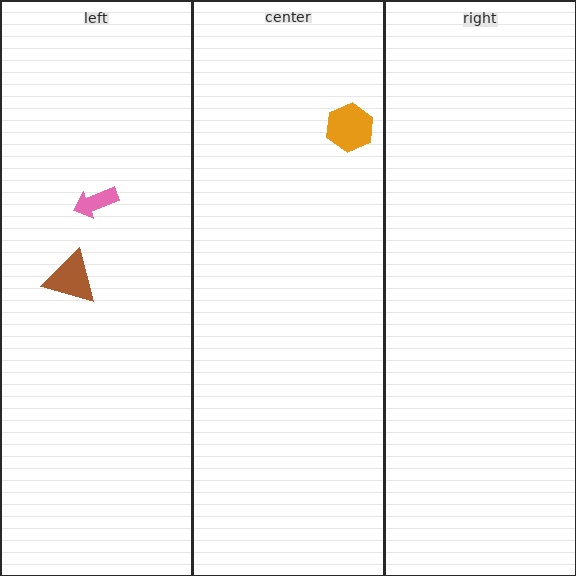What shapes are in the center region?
The orange hexagon.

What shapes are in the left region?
The pink arrow, the brown triangle.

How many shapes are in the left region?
2.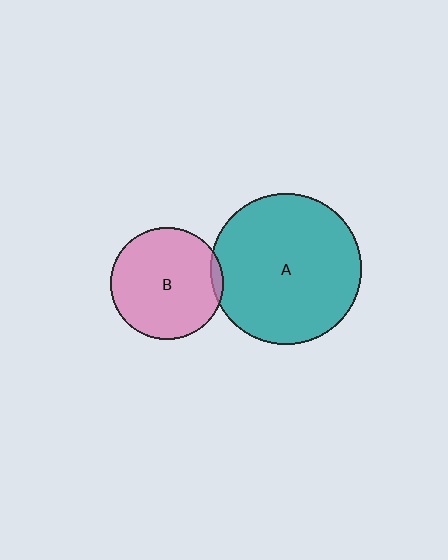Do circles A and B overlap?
Yes.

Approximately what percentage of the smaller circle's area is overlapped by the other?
Approximately 5%.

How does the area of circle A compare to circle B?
Approximately 1.8 times.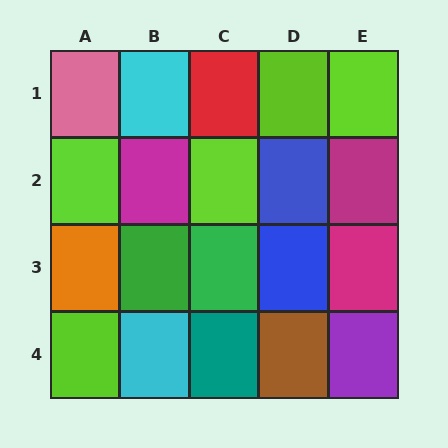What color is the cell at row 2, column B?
Magenta.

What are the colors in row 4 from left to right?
Lime, cyan, teal, brown, purple.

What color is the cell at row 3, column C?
Green.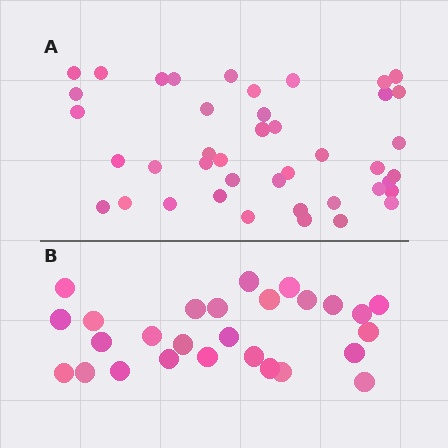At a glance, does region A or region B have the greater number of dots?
Region A (the top region) has more dots.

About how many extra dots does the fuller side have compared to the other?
Region A has approximately 15 more dots than region B.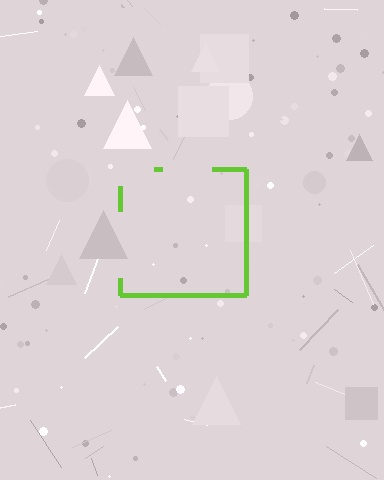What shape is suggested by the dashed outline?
The dashed outline suggests a square.